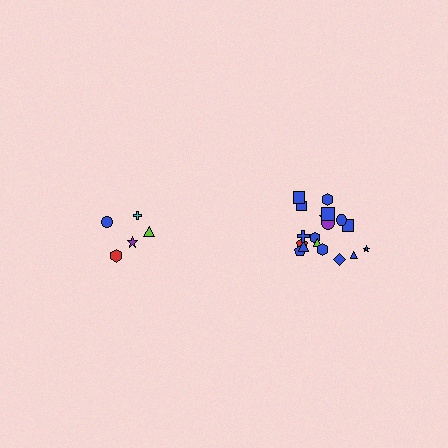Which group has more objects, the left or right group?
The right group.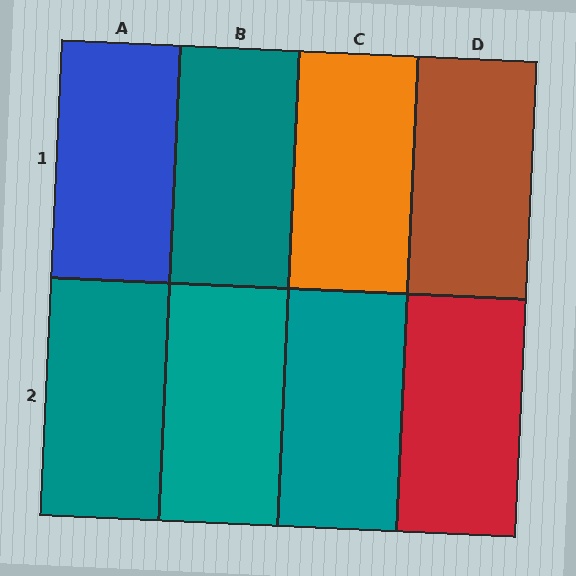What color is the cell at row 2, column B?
Teal.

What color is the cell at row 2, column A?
Teal.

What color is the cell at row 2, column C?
Teal.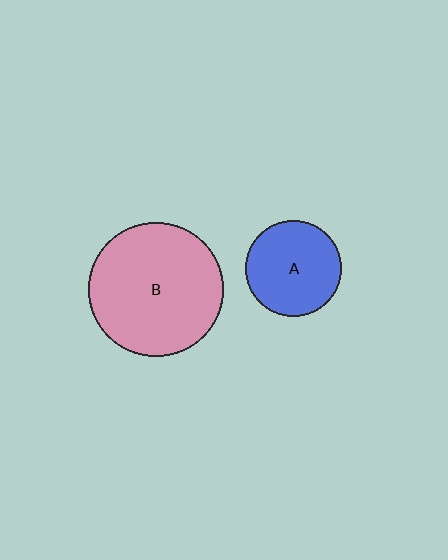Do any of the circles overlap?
No, none of the circles overlap.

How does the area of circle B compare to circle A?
Approximately 2.0 times.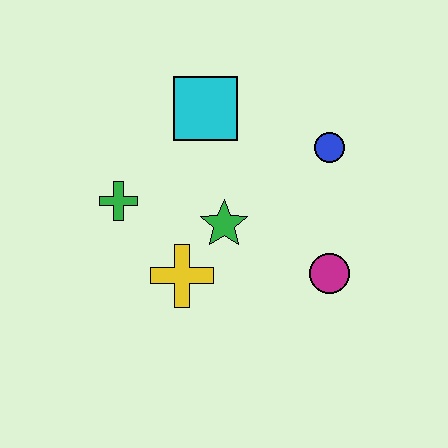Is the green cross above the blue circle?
No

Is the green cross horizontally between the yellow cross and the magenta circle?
No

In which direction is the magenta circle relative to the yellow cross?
The magenta circle is to the right of the yellow cross.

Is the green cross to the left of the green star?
Yes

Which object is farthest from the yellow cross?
The blue circle is farthest from the yellow cross.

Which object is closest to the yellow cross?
The green star is closest to the yellow cross.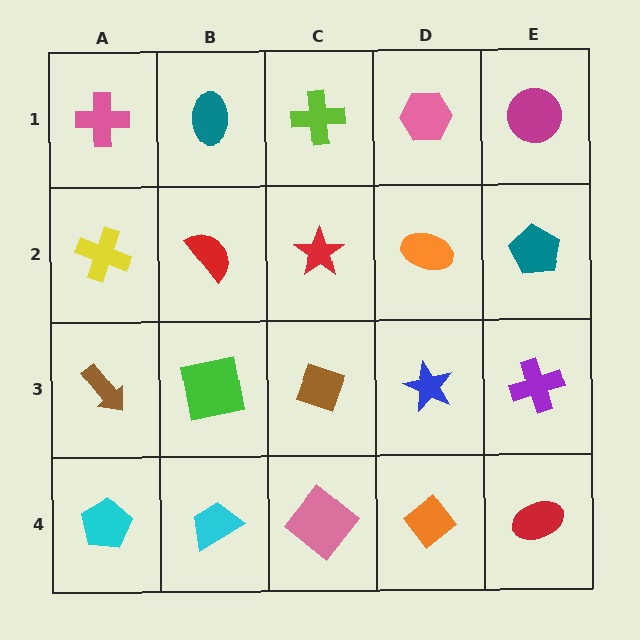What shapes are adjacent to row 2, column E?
A magenta circle (row 1, column E), a purple cross (row 3, column E), an orange ellipse (row 2, column D).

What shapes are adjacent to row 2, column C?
A lime cross (row 1, column C), a brown diamond (row 3, column C), a red semicircle (row 2, column B), an orange ellipse (row 2, column D).